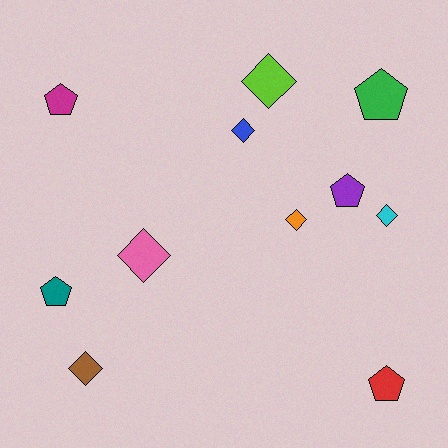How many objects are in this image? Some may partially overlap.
There are 11 objects.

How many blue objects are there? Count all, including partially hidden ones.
There is 1 blue object.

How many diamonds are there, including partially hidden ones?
There are 6 diamonds.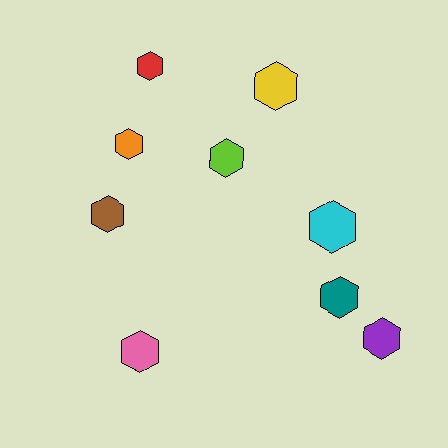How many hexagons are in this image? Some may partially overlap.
There are 9 hexagons.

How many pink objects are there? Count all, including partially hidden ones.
There is 1 pink object.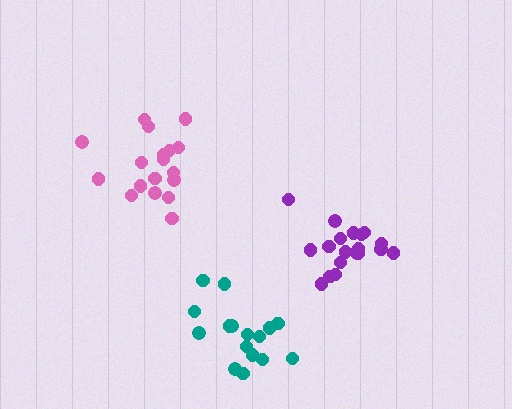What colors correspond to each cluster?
The clusters are colored: teal, pink, purple.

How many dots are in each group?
Group 1: 16 dots, Group 2: 18 dots, Group 3: 19 dots (53 total).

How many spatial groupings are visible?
There are 3 spatial groupings.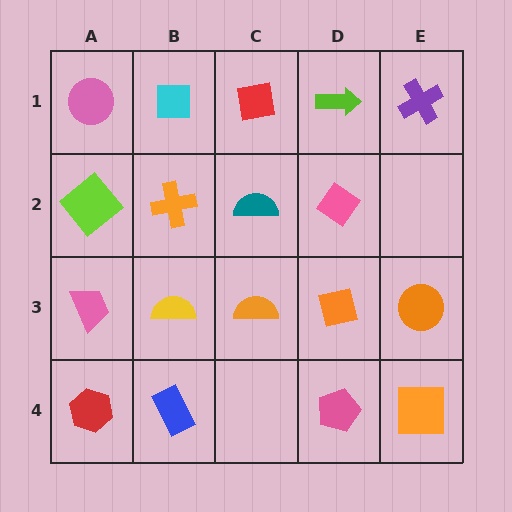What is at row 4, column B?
A blue rectangle.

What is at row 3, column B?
A yellow semicircle.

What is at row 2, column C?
A teal semicircle.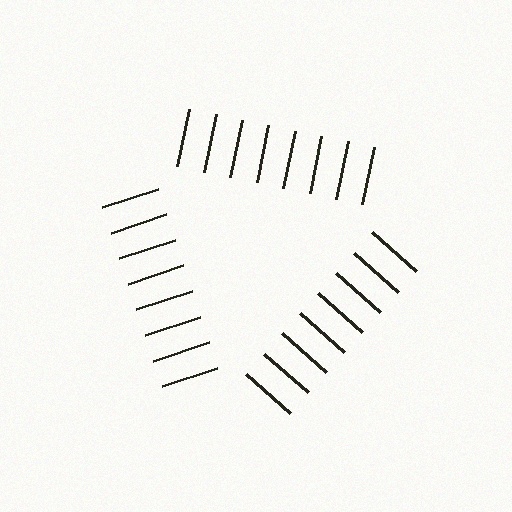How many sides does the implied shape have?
3 sides — the line-ends trace a triangle.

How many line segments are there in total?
24 — 8 along each of the 3 edges.